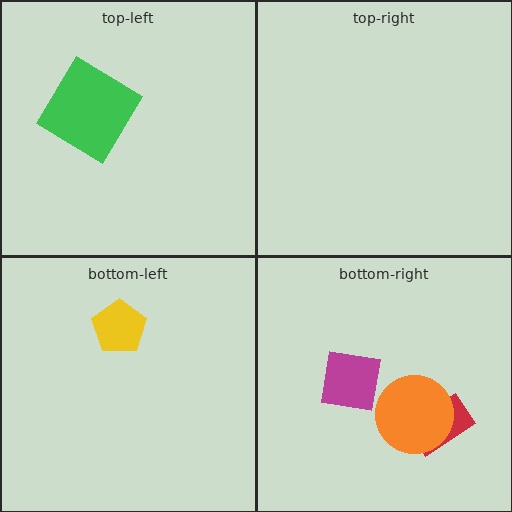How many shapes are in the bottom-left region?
1.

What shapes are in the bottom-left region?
The yellow pentagon.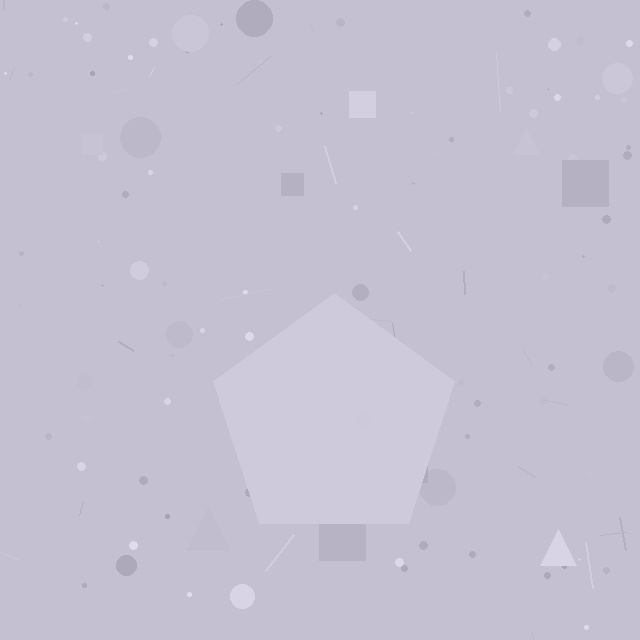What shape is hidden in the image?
A pentagon is hidden in the image.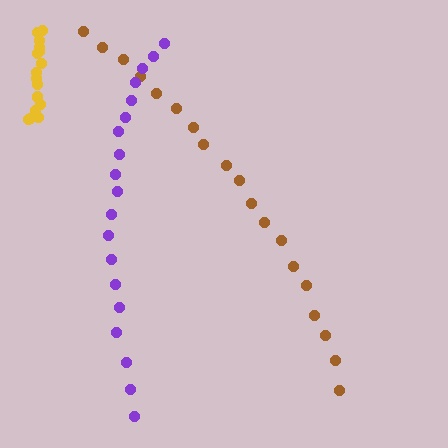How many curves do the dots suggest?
There are 3 distinct paths.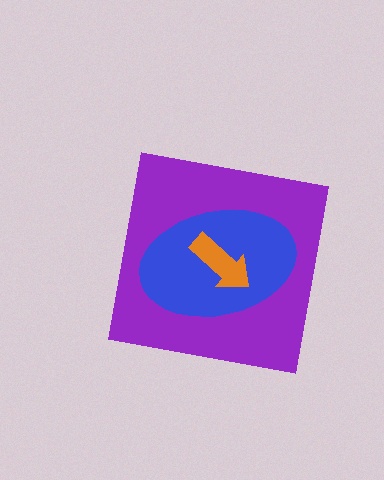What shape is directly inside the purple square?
The blue ellipse.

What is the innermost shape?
The orange arrow.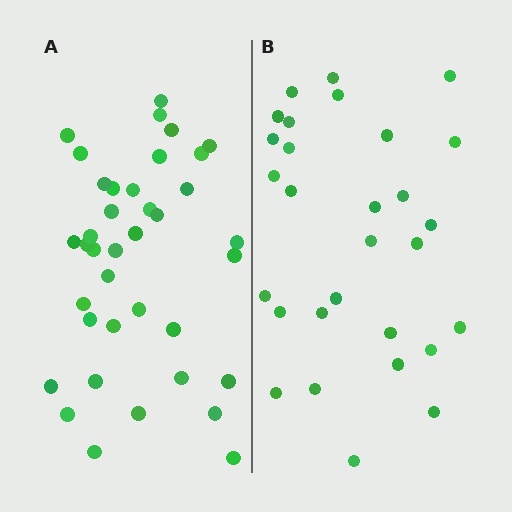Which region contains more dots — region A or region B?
Region A (the left region) has more dots.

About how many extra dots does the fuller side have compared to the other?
Region A has roughly 8 or so more dots than region B.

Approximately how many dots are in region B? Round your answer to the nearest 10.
About 30 dots. (The exact count is 29, which rounds to 30.)